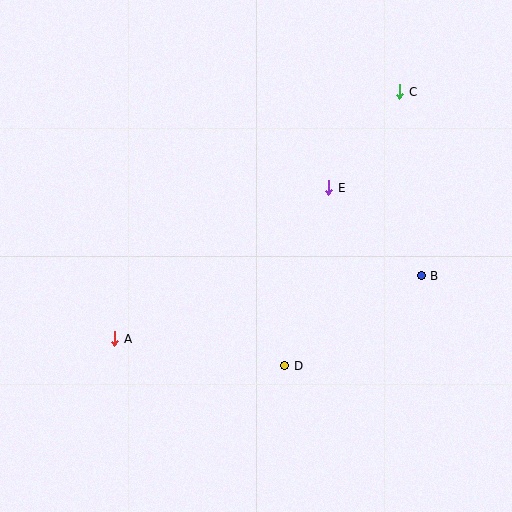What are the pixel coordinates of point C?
Point C is at (400, 92).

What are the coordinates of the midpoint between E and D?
The midpoint between E and D is at (307, 277).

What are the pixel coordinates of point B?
Point B is at (421, 276).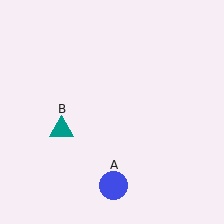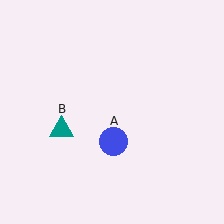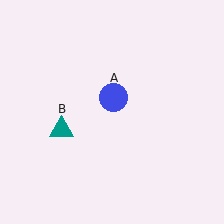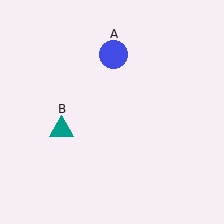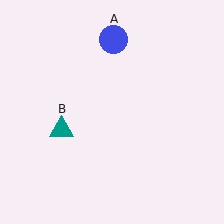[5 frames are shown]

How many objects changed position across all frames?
1 object changed position: blue circle (object A).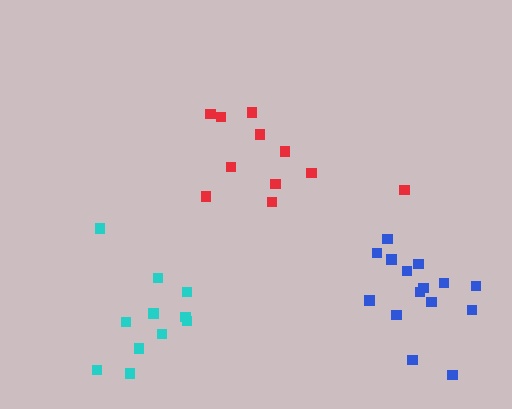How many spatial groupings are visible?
There are 3 spatial groupings.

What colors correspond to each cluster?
The clusters are colored: red, cyan, blue.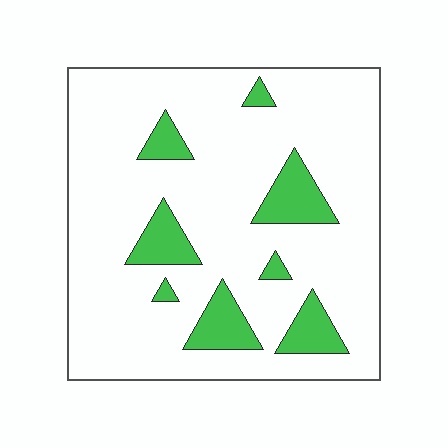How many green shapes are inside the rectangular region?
8.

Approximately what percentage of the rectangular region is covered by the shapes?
Approximately 15%.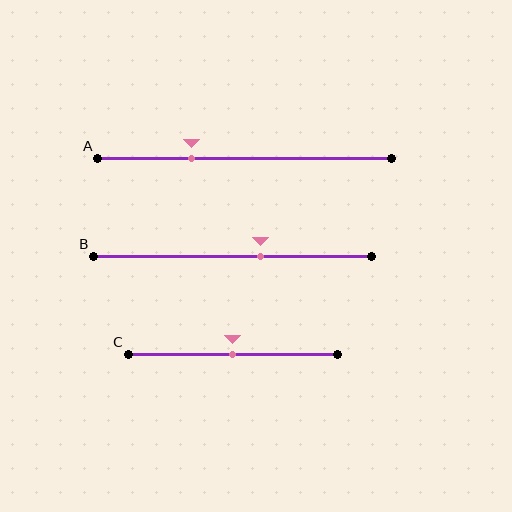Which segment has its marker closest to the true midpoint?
Segment C has its marker closest to the true midpoint.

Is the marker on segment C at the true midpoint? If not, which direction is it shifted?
Yes, the marker on segment C is at the true midpoint.